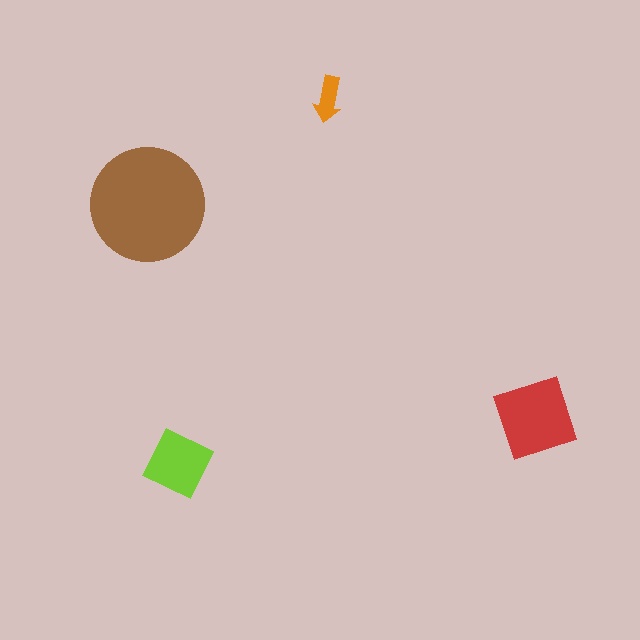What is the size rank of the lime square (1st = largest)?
3rd.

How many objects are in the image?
There are 4 objects in the image.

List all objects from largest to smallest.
The brown circle, the red diamond, the lime square, the orange arrow.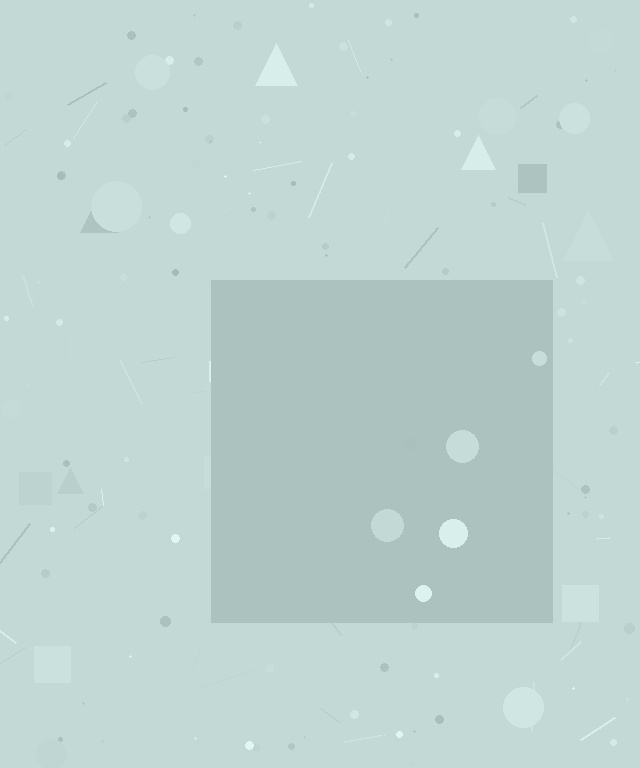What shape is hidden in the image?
A square is hidden in the image.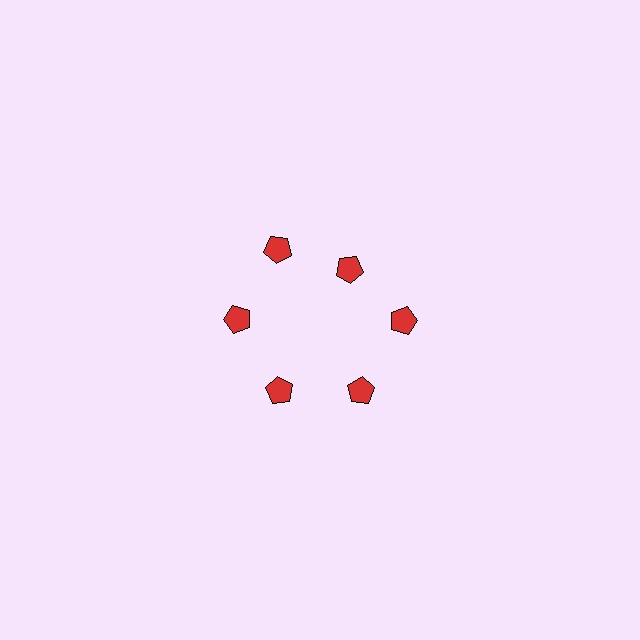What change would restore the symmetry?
The symmetry would be restored by moving it outward, back onto the ring so that all 6 pentagons sit at equal angles and equal distance from the center.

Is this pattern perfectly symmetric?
No. The 6 red pentagons are arranged in a ring, but one element near the 1 o'clock position is pulled inward toward the center, breaking the 6-fold rotational symmetry.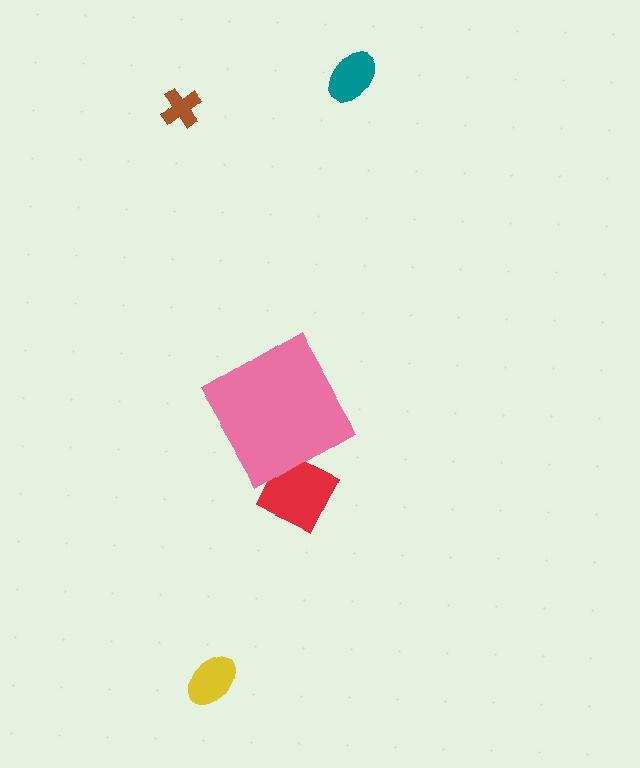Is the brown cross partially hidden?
No, the brown cross is fully visible.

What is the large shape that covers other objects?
A pink diamond.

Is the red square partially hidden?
Yes, the red square is partially hidden behind the pink diamond.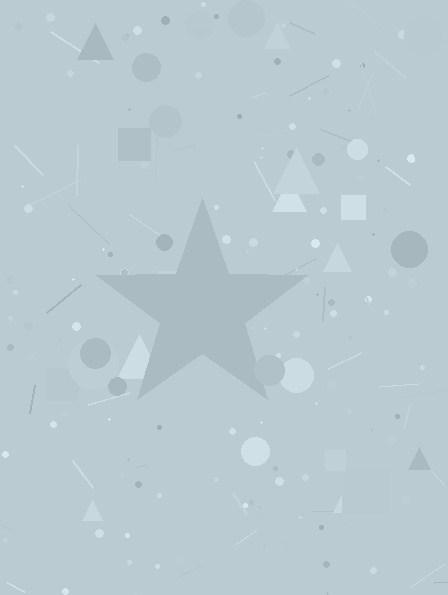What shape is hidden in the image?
A star is hidden in the image.